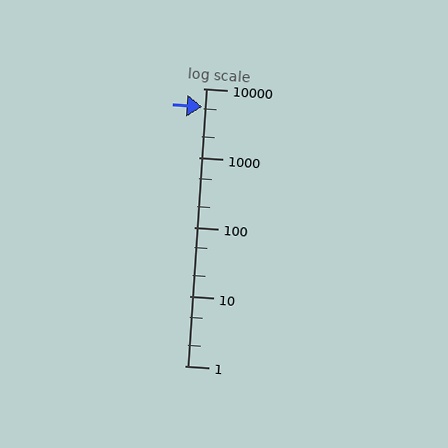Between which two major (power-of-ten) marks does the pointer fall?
The pointer is between 1000 and 10000.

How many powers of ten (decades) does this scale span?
The scale spans 4 decades, from 1 to 10000.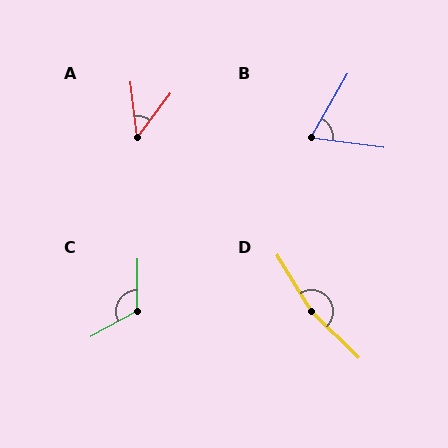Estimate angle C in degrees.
Approximately 119 degrees.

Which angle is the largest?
D, at approximately 167 degrees.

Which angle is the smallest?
A, at approximately 43 degrees.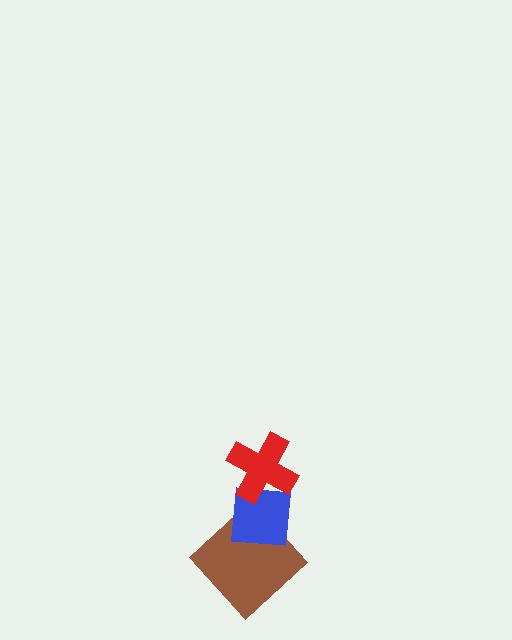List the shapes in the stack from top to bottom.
From top to bottom: the red cross, the blue square, the brown diamond.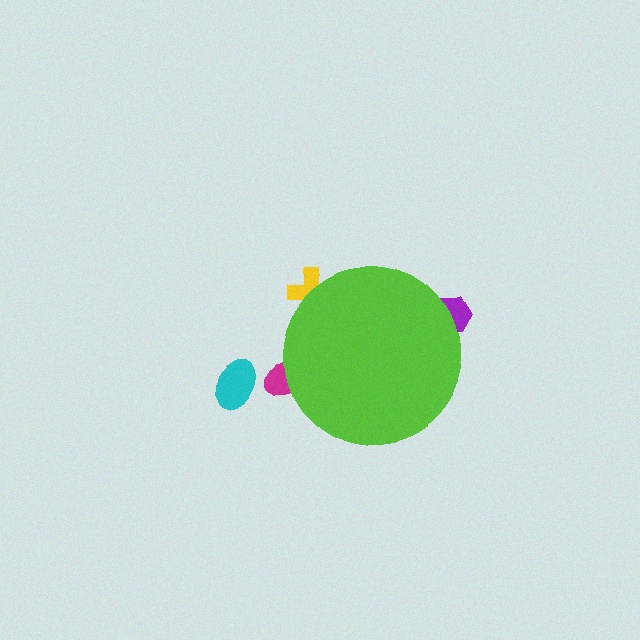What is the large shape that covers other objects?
A lime circle.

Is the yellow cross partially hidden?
Yes, the yellow cross is partially hidden behind the lime circle.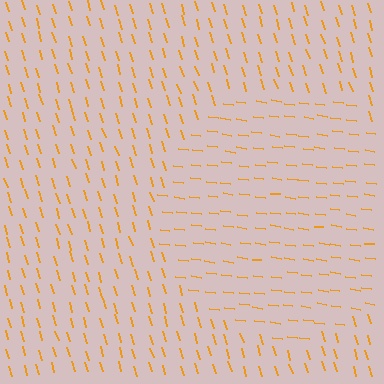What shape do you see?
I see a circle.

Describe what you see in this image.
The image is filled with small orange line segments. A circle region in the image has lines oriented differently from the surrounding lines, creating a visible texture boundary.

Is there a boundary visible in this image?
Yes, there is a texture boundary formed by a change in line orientation.